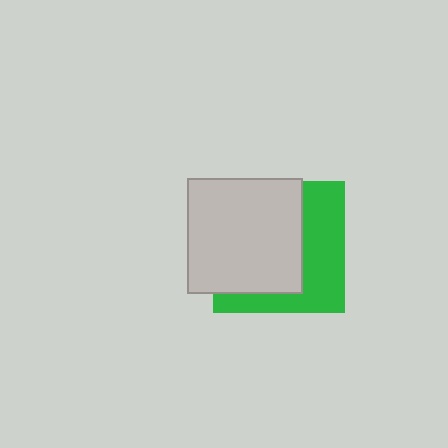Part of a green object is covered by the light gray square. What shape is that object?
It is a square.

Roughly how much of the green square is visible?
A small part of it is visible (roughly 42%).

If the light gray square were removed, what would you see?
You would see the complete green square.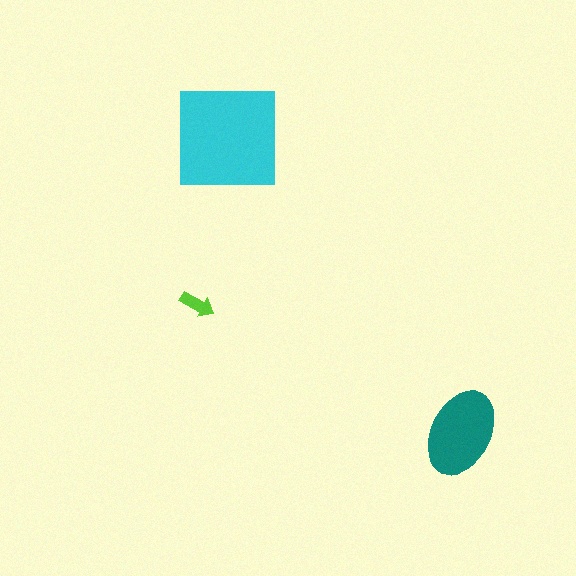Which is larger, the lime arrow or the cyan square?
The cyan square.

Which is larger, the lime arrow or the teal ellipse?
The teal ellipse.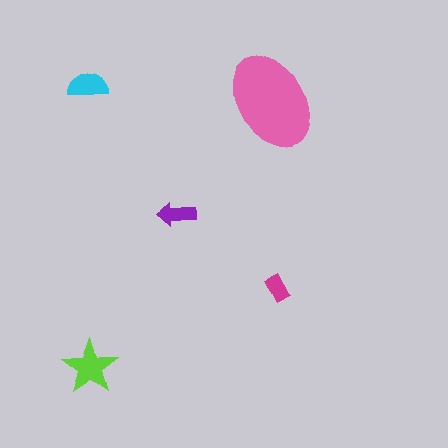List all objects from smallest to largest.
The magenta rectangle, the purple arrow, the cyan semicircle, the lime star, the pink ellipse.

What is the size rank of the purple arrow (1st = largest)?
4th.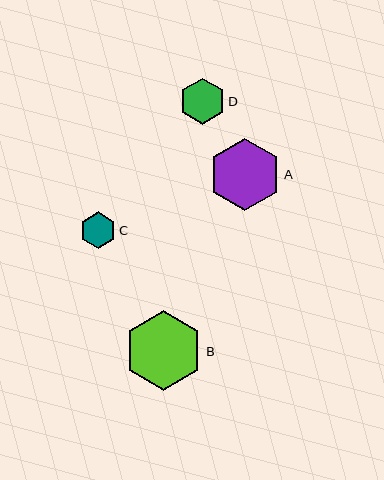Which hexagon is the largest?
Hexagon B is the largest with a size of approximately 79 pixels.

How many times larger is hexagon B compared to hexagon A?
Hexagon B is approximately 1.1 times the size of hexagon A.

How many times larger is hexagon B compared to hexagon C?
Hexagon B is approximately 2.2 times the size of hexagon C.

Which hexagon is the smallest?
Hexagon C is the smallest with a size of approximately 36 pixels.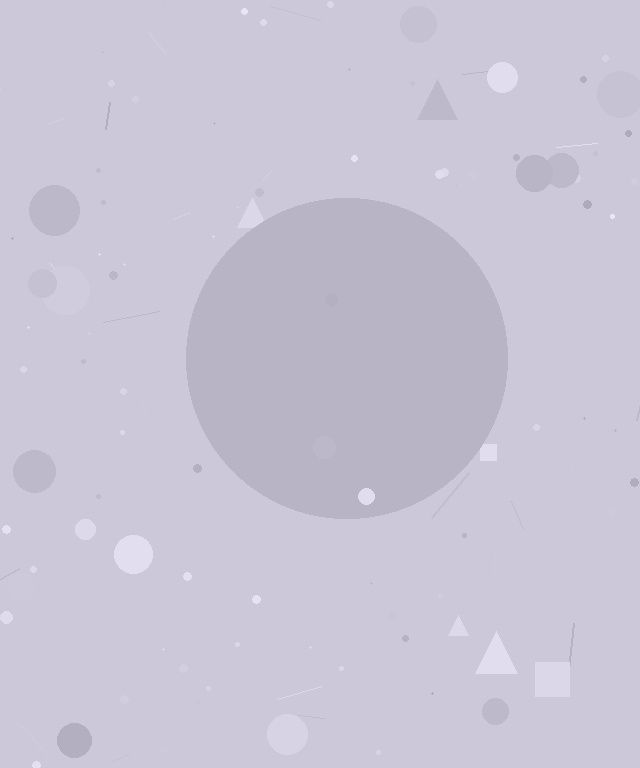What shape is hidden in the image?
A circle is hidden in the image.